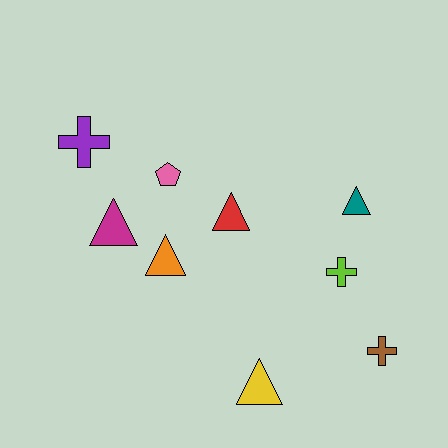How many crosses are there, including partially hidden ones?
There are 3 crosses.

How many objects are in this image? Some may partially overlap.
There are 9 objects.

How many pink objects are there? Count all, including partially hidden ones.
There is 1 pink object.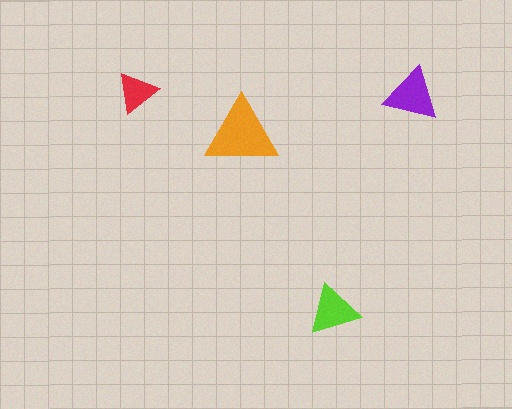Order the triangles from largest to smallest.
the orange one, the purple one, the lime one, the red one.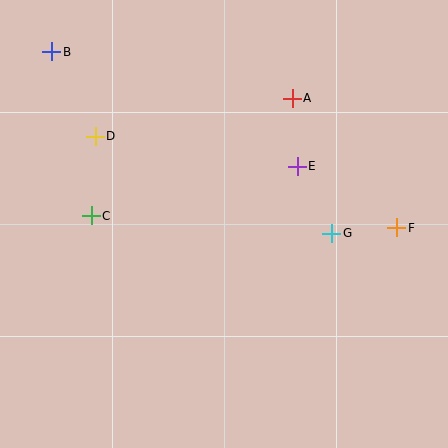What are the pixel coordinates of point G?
Point G is at (332, 233).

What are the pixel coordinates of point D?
Point D is at (95, 136).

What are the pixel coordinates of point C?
Point C is at (91, 216).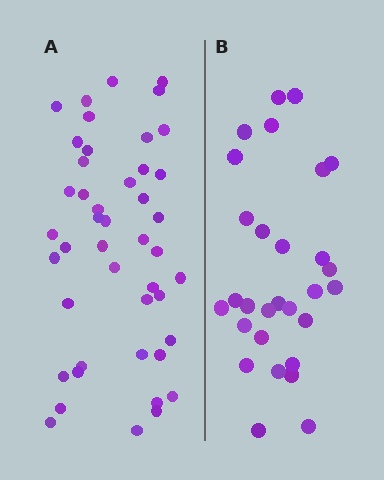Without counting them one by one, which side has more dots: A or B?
Region A (the left region) has more dots.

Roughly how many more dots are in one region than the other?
Region A has approximately 15 more dots than region B.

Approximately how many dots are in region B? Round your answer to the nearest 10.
About 30 dots. (The exact count is 29, which rounds to 30.)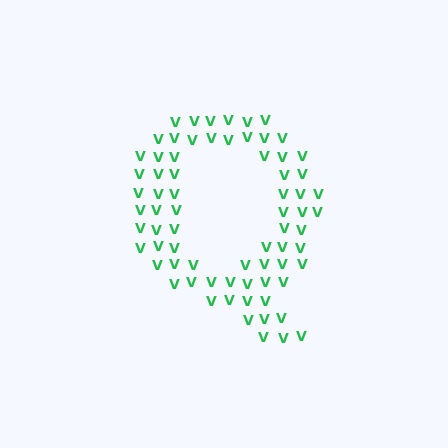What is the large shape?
The large shape is the letter Q.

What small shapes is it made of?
It is made of small letter V's.